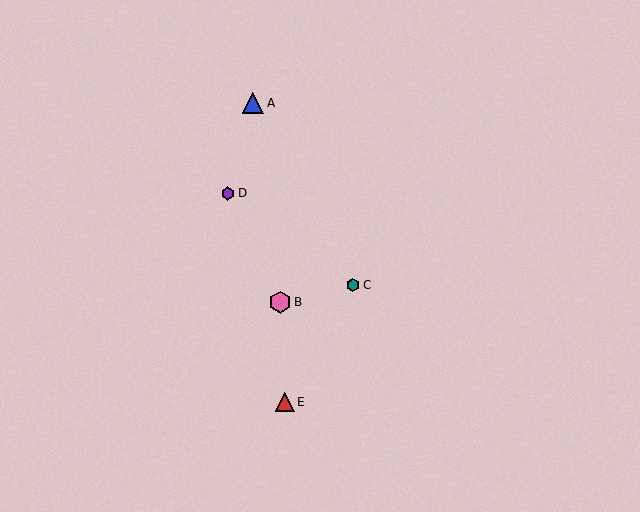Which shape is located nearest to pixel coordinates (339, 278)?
The teal hexagon (labeled C) at (353, 285) is nearest to that location.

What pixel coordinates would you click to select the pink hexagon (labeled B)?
Click at (280, 302) to select the pink hexagon B.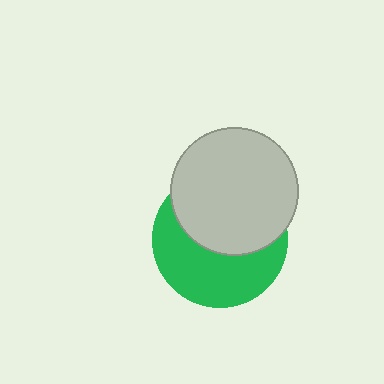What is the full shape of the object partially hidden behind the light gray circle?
The partially hidden object is a green circle.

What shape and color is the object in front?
The object in front is a light gray circle.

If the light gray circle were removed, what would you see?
You would see the complete green circle.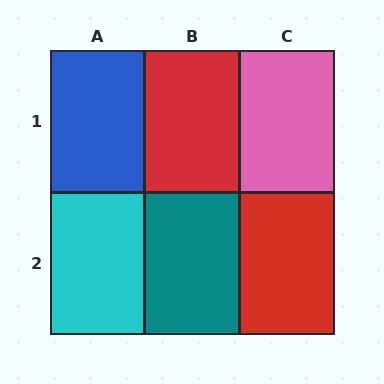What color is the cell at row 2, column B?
Teal.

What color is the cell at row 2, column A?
Cyan.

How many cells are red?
2 cells are red.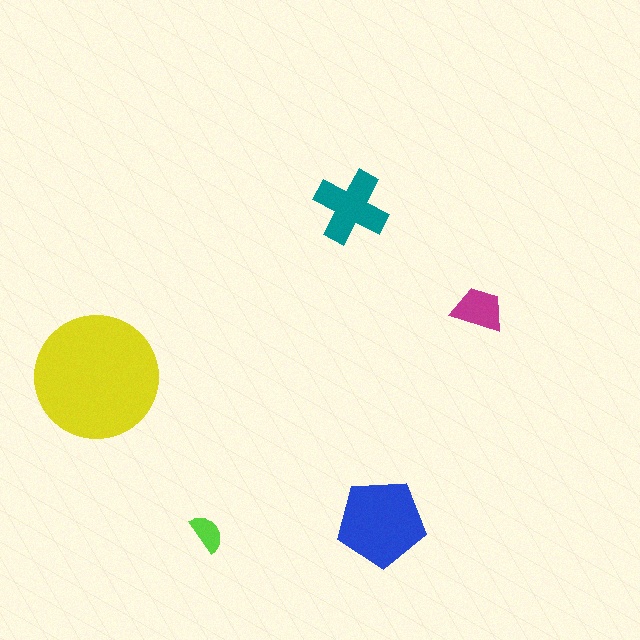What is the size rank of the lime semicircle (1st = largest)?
5th.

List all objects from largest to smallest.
The yellow circle, the blue pentagon, the teal cross, the magenta trapezoid, the lime semicircle.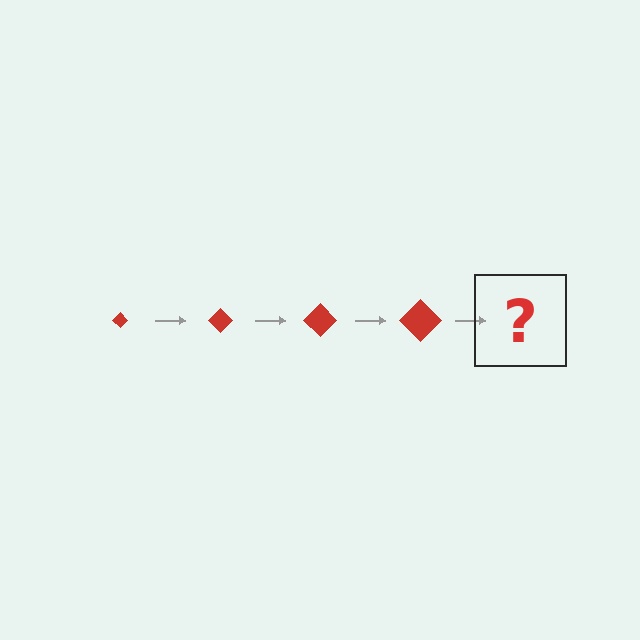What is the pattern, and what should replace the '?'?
The pattern is that the diamond gets progressively larger each step. The '?' should be a red diamond, larger than the previous one.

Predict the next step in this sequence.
The next step is a red diamond, larger than the previous one.